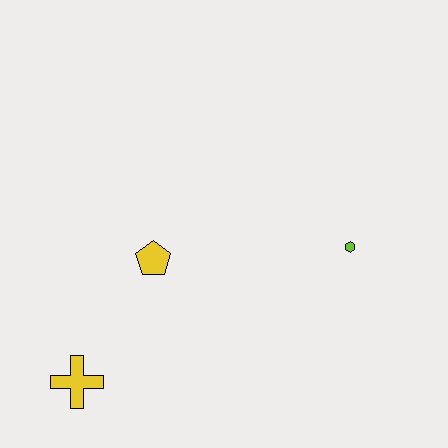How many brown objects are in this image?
There are no brown objects.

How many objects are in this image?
There are 3 objects.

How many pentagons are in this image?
There is 1 pentagon.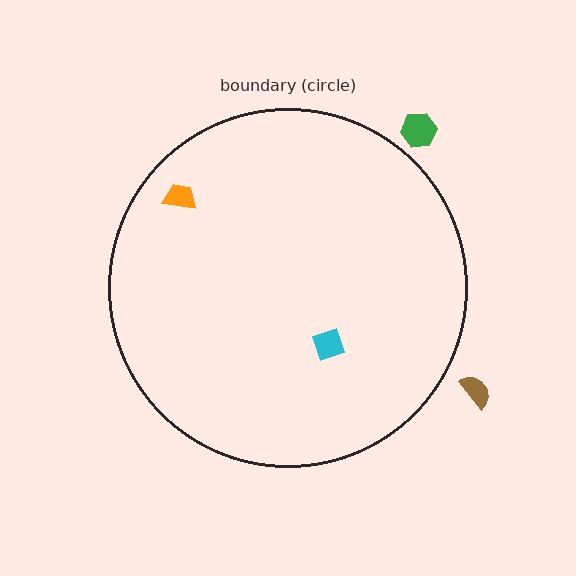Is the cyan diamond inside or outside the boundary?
Inside.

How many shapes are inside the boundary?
2 inside, 2 outside.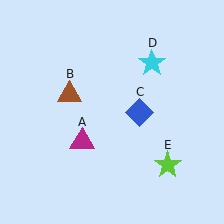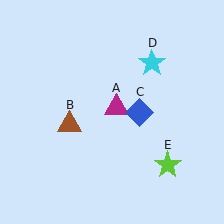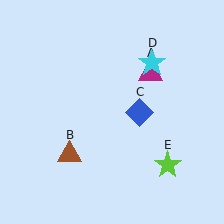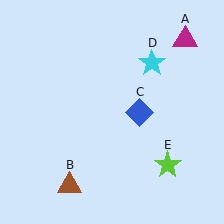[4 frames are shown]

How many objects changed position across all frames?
2 objects changed position: magenta triangle (object A), brown triangle (object B).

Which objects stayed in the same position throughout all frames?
Blue diamond (object C) and cyan star (object D) and lime star (object E) remained stationary.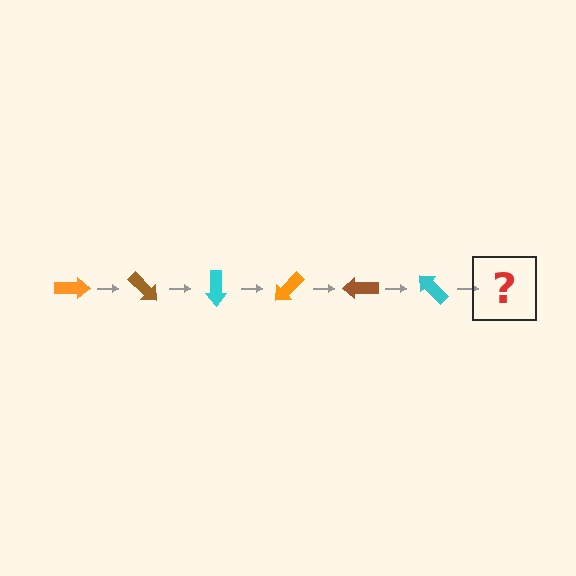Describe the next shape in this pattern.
It should be an orange arrow, rotated 270 degrees from the start.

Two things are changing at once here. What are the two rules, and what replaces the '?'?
The two rules are that it rotates 45 degrees each step and the color cycles through orange, brown, and cyan. The '?' should be an orange arrow, rotated 270 degrees from the start.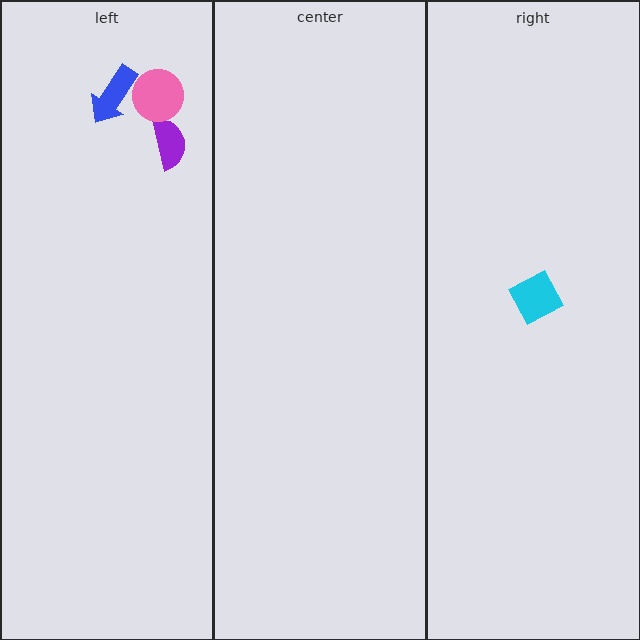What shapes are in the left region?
The purple semicircle, the blue arrow, the pink circle.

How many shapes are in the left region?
3.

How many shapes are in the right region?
1.